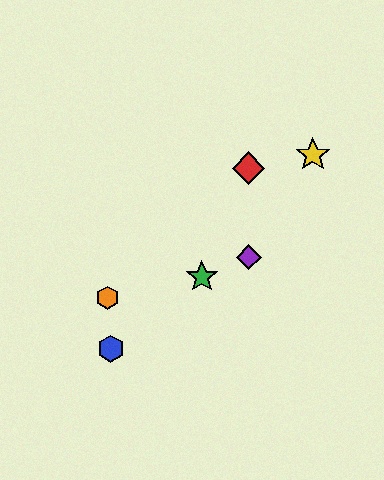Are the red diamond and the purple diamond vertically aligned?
Yes, both are at x≈249.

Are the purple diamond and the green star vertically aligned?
No, the purple diamond is at x≈249 and the green star is at x≈202.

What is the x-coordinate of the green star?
The green star is at x≈202.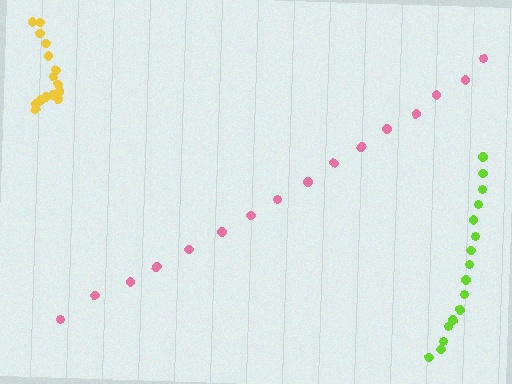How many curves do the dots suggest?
There are 3 distinct paths.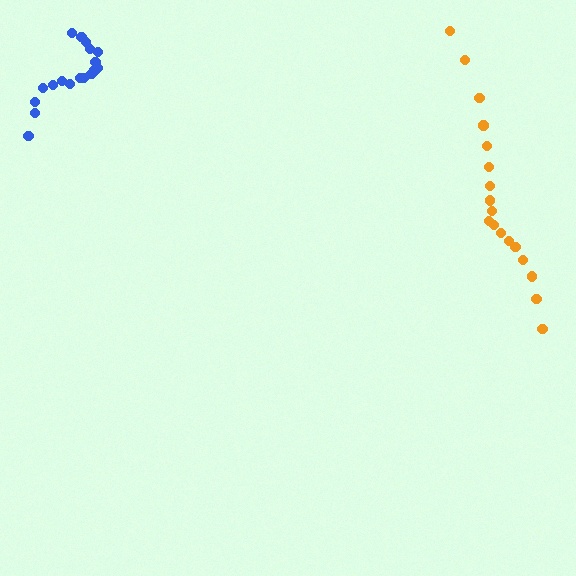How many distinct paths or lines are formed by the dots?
There are 2 distinct paths.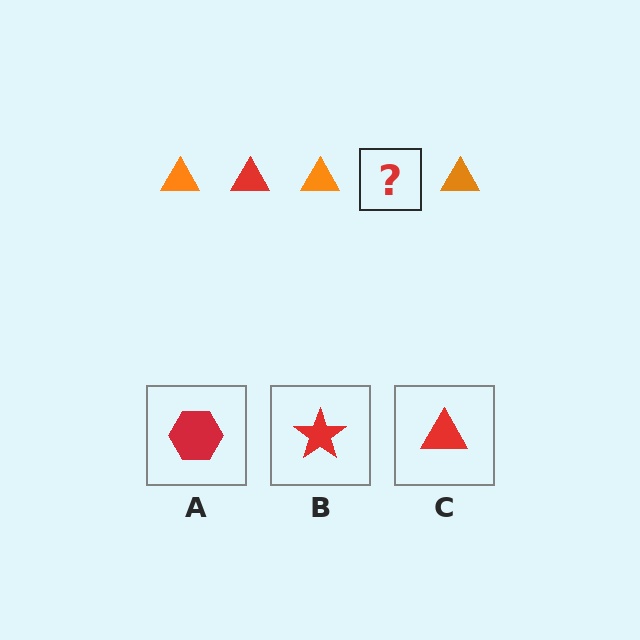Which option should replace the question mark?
Option C.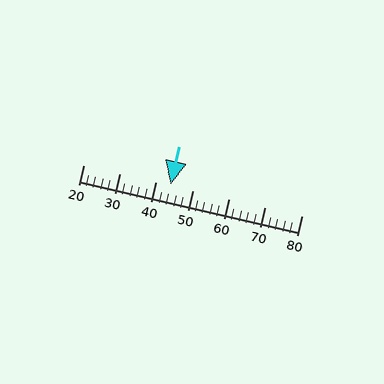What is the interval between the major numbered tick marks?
The major tick marks are spaced 10 units apart.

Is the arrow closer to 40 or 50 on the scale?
The arrow is closer to 40.